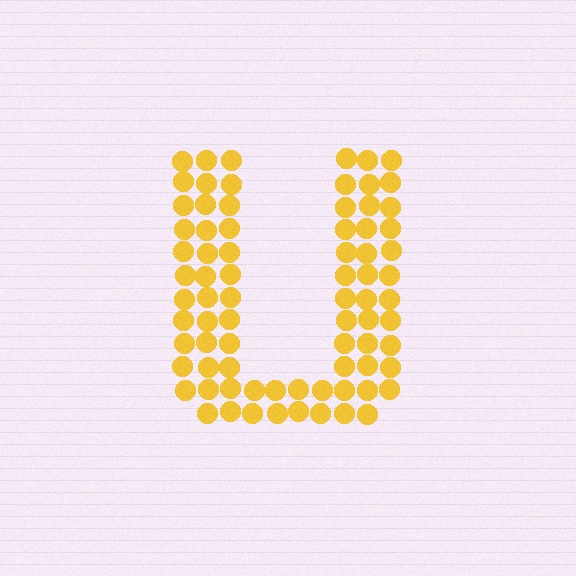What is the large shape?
The large shape is the letter U.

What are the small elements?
The small elements are circles.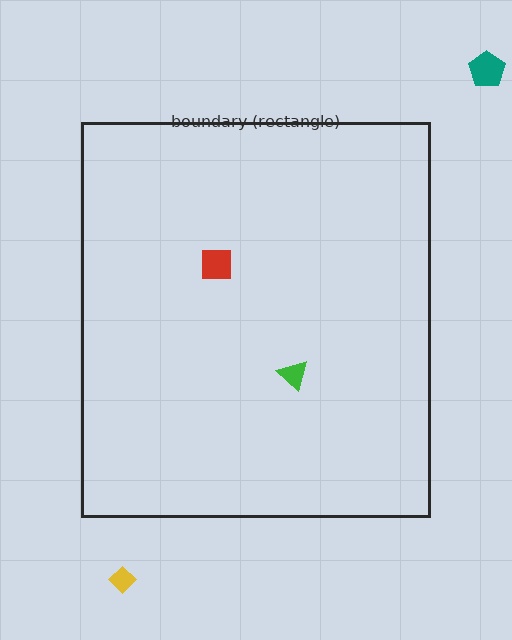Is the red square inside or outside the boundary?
Inside.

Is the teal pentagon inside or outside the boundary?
Outside.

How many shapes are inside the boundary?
2 inside, 2 outside.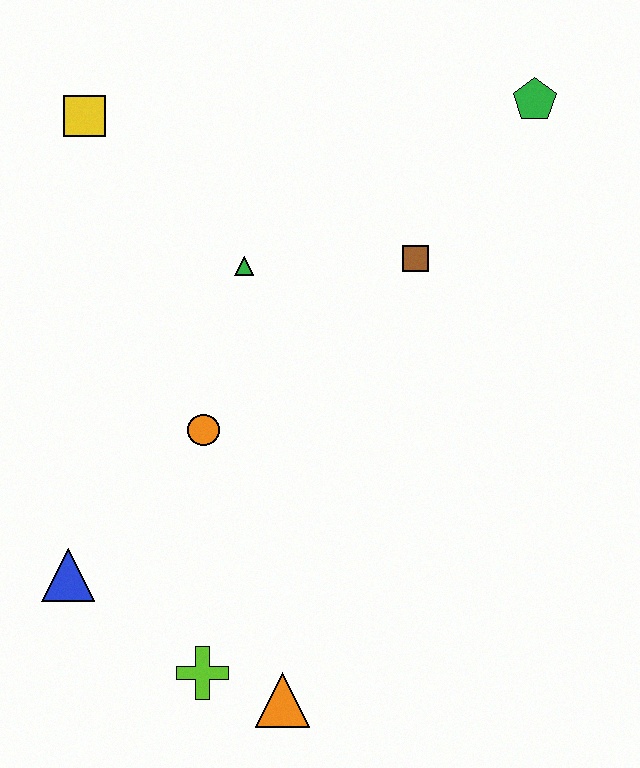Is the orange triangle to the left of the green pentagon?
Yes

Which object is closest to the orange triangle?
The lime cross is closest to the orange triangle.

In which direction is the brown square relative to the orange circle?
The brown square is to the right of the orange circle.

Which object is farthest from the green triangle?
The orange triangle is farthest from the green triangle.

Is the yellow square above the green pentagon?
No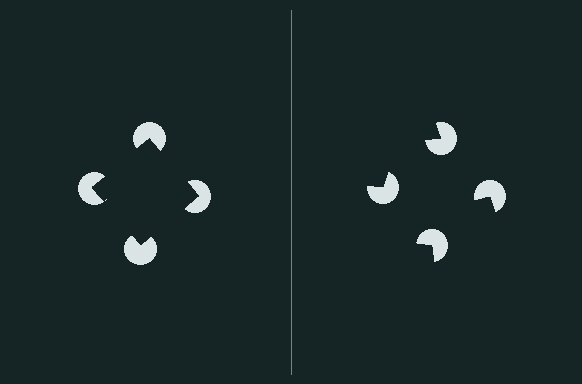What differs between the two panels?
The pac-man discs are positioned identically on both sides; only the wedge orientations differ. On the left they align to a square; on the right they are misaligned.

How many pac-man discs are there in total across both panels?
8 — 4 on each side.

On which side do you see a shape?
An illusory square appears on the left side. On the right side the wedge cuts are rotated, so no coherent shape forms.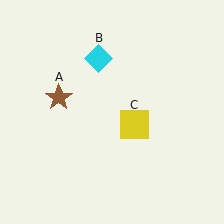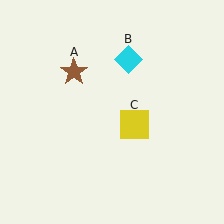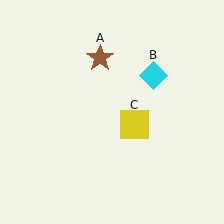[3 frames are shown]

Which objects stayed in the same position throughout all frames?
Yellow square (object C) remained stationary.